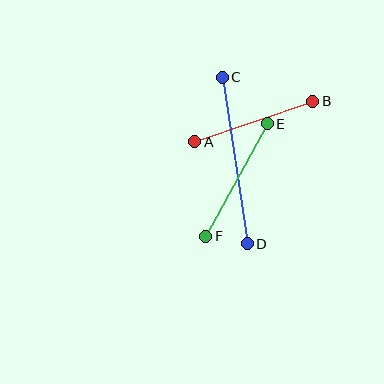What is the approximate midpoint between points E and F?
The midpoint is at approximately (236, 180) pixels.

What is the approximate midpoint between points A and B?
The midpoint is at approximately (254, 122) pixels.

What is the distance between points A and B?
The distance is approximately 125 pixels.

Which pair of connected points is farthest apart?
Points C and D are farthest apart.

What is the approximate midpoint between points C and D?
The midpoint is at approximately (235, 160) pixels.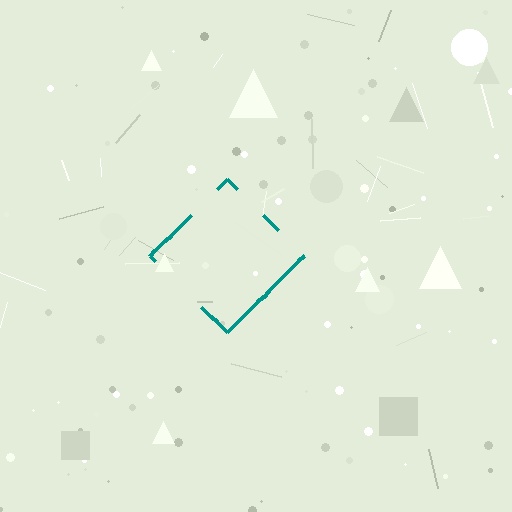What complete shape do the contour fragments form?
The contour fragments form a diamond.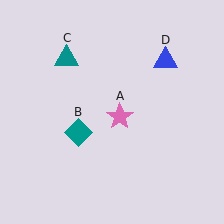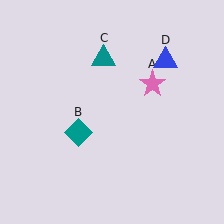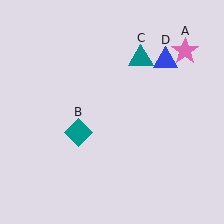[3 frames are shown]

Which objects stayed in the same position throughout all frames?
Teal diamond (object B) and blue triangle (object D) remained stationary.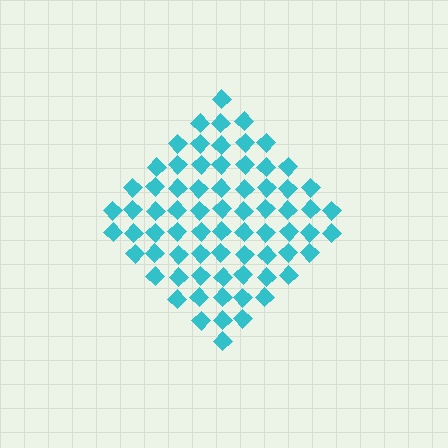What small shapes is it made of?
It is made of small diamonds.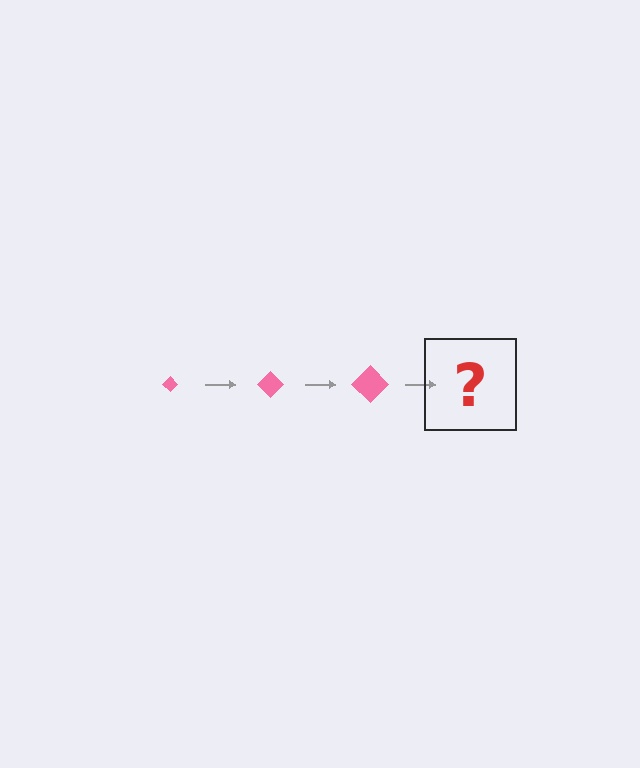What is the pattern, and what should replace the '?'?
The pattern is that the diamond gets progressively larger each step. The '?' should be a pink diamond, larger than the previous one.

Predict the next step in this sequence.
The next step is a pink diamond, larger than the previous one.